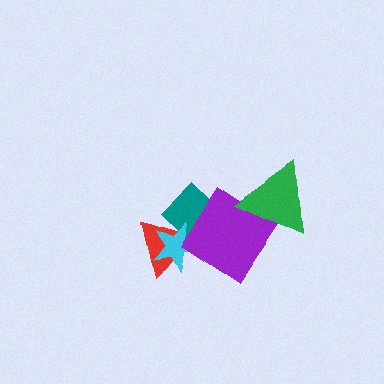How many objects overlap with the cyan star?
3 objects overlap with the cyan star.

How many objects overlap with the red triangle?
3 objects overlap with the red triangle.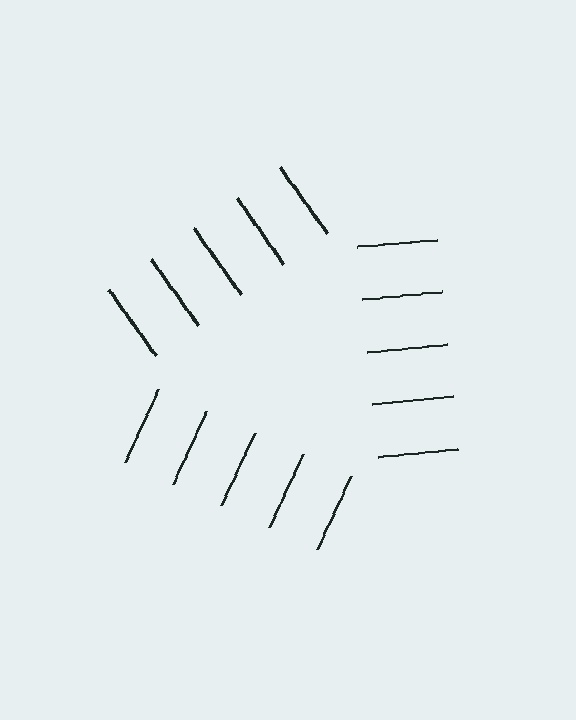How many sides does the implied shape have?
3 sides — the line-ends trace a triangle.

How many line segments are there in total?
15 — 5 along each of the 3 edges.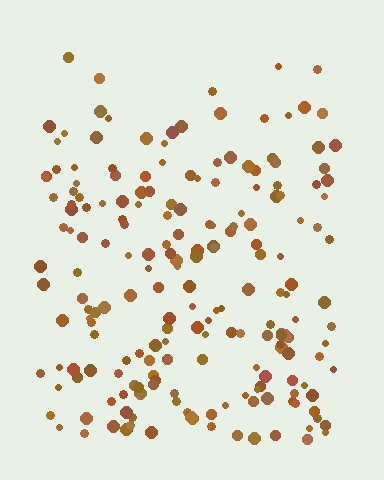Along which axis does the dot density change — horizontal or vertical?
Vertical.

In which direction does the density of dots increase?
From top to bottom, with the bottom side densest.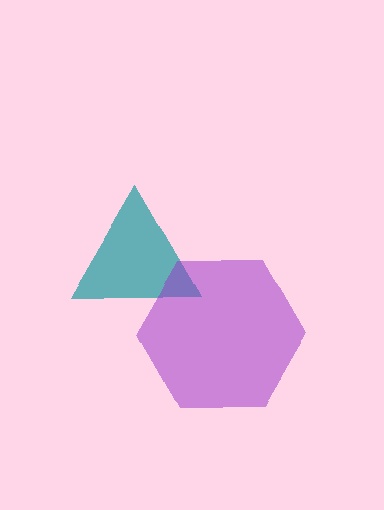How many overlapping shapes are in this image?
There are 2 overlapping shapes in the image.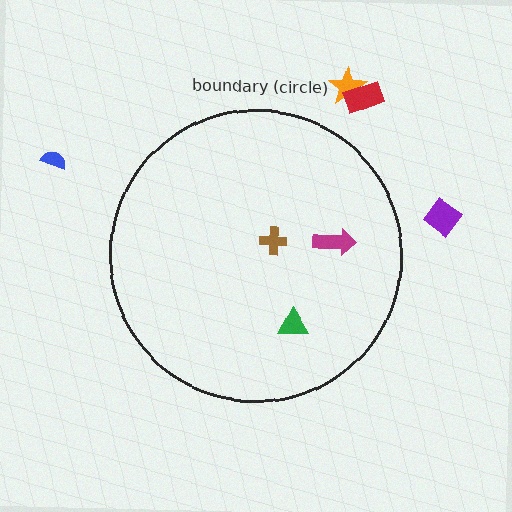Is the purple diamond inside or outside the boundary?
Outside.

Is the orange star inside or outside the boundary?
Outside.